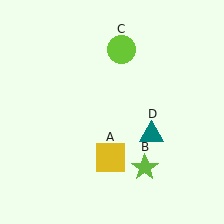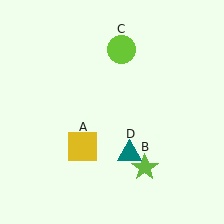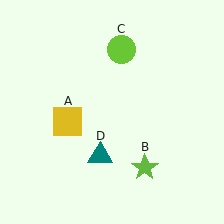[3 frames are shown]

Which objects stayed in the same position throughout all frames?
Lime star (object B) and lime circle (object C) remained stationary.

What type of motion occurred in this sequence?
The yellow square (object A), teal triangle (object D) rotated clockwise around the center of the scene.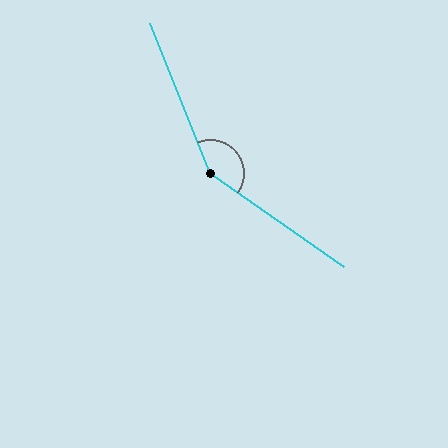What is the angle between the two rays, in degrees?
Approximately 147 degrees.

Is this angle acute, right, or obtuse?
It is obtuse.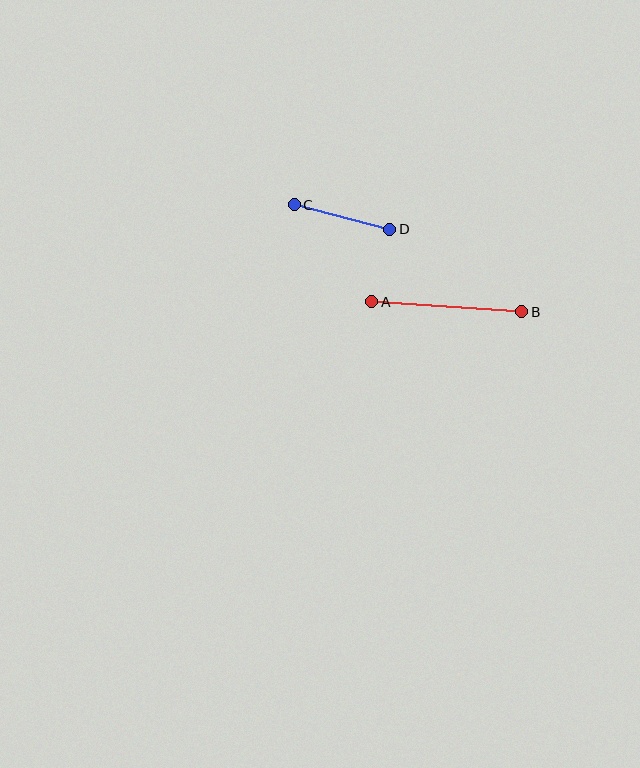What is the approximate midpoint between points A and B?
The midpoint is at approximately (447, 307) pixels.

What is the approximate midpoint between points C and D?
The midpoint is at approximately (342, 217) pixels.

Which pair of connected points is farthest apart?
Points A and B are farthest apart.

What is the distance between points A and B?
The distance is approximately 150 pixels.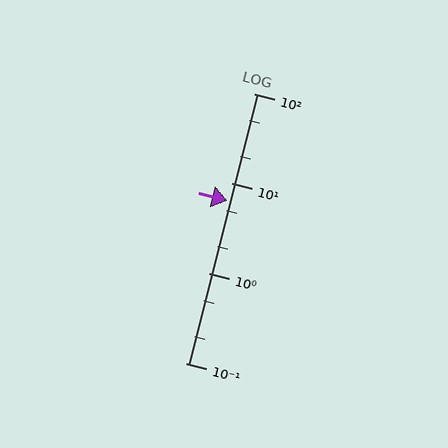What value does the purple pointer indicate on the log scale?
The pointer indicates approximately 6.5.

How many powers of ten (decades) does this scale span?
The scale spans 3 decades, from 0.1 to 100.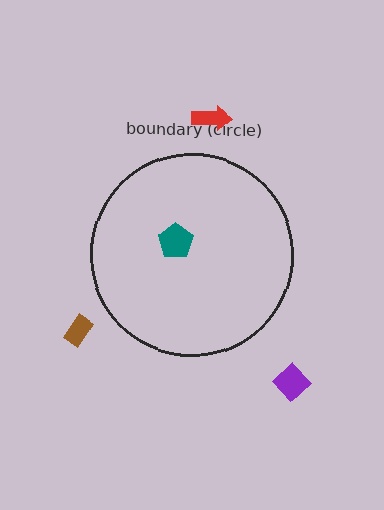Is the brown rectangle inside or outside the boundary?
Outside.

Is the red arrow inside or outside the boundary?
Outside.